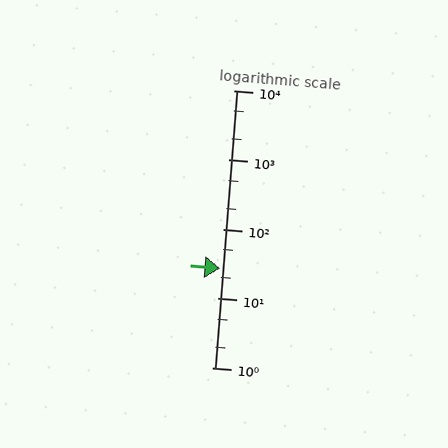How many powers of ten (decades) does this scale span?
The scale spans 4 decades, from 1 to 10000.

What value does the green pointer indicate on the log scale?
The pointer indicates approximately 27.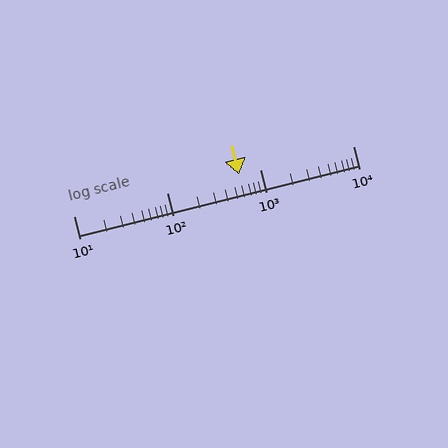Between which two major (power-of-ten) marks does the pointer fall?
The pointer is between 100 and 1000.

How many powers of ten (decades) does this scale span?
The scale spans 3 decades, from 10 to 10000.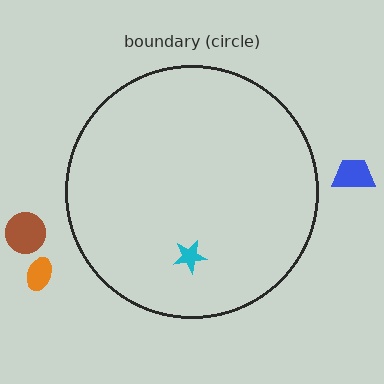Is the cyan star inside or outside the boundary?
Inside.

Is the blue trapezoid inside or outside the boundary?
Outside.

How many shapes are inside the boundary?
1 inside, 3 outside.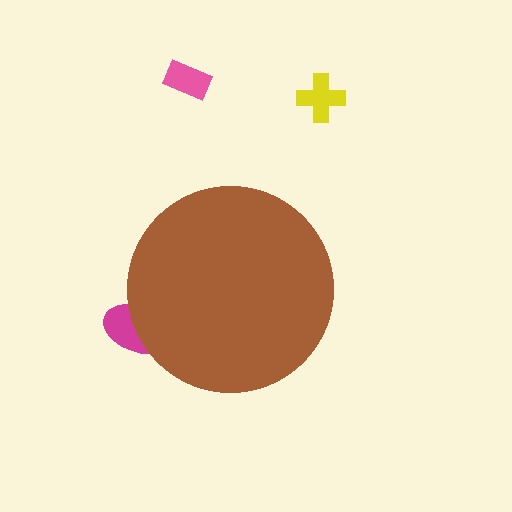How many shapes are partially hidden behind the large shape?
1 shape is partially hidden.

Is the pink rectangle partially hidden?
No, the pink rectangle is fully visible.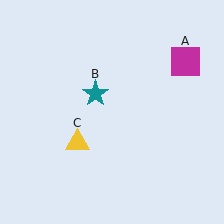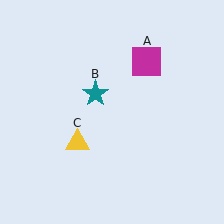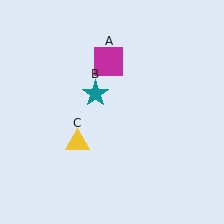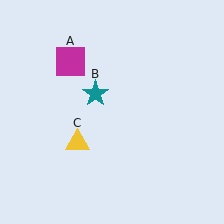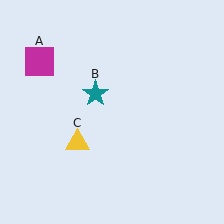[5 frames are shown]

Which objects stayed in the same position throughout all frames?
Teal star (object B) and yellow triangle (object C) remained stationary.